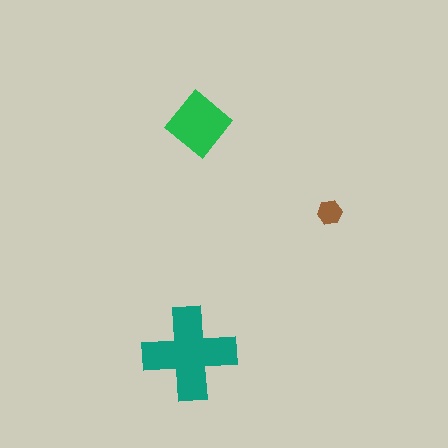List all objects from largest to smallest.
The teal cross, the green diamond, the brown hexagon.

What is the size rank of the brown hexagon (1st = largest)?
3rd.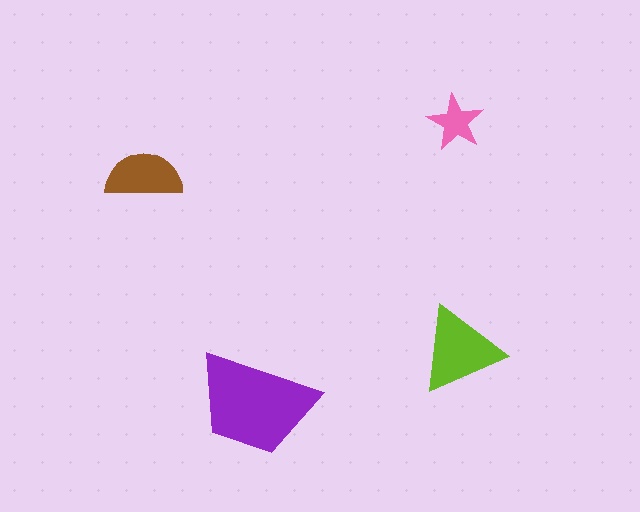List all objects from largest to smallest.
The purple trapezoid, the lime triangle, the brown semicircle, the pink star.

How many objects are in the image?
There are 4 objects in the image.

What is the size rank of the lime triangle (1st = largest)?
2nd.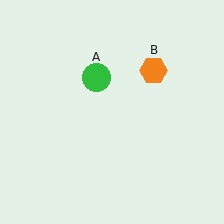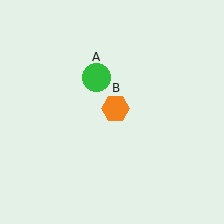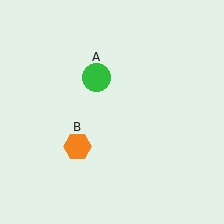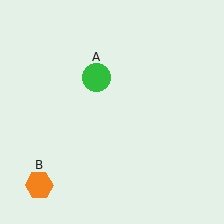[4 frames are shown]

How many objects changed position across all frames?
1 object changed position: orange hexagon (object B).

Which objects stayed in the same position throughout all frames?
Green circle (object A) remained stationary.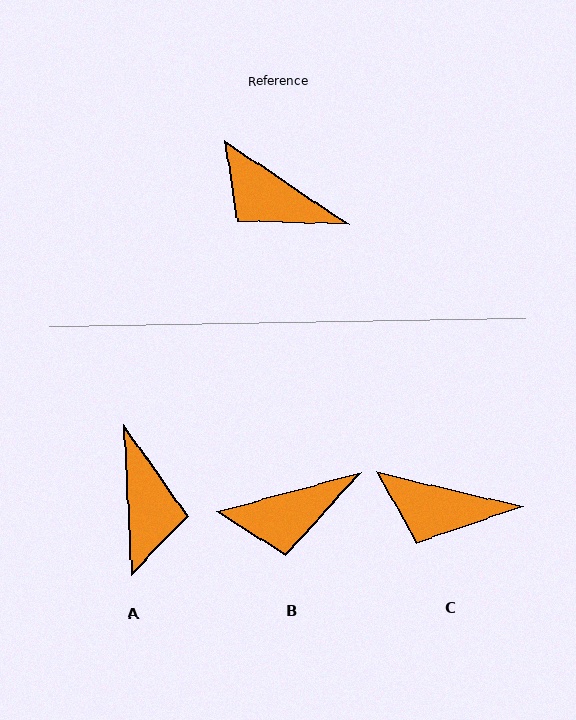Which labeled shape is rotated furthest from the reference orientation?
A, about 127 degrees away.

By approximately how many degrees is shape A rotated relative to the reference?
Approximately 127 degrees counter-clockwise.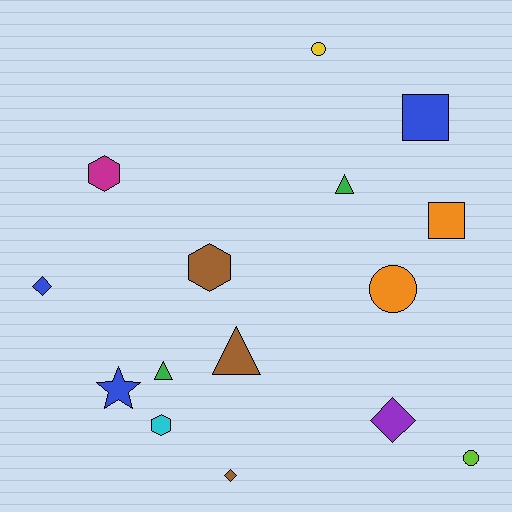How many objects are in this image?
There are 15 objects.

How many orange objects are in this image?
There are 2 orange objects.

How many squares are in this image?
There are 2 squares.